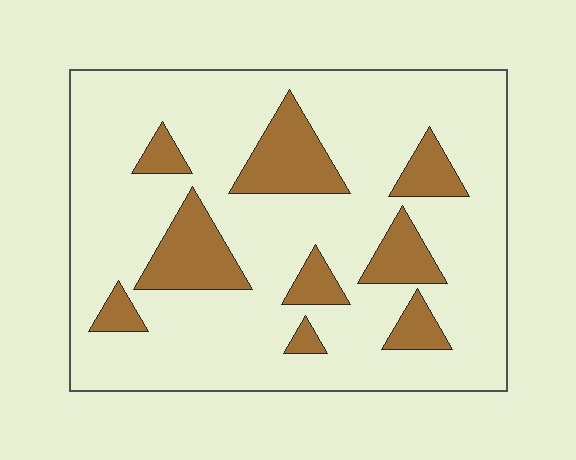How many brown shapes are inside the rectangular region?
9.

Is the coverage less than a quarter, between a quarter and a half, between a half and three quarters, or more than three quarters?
Less than a quarter.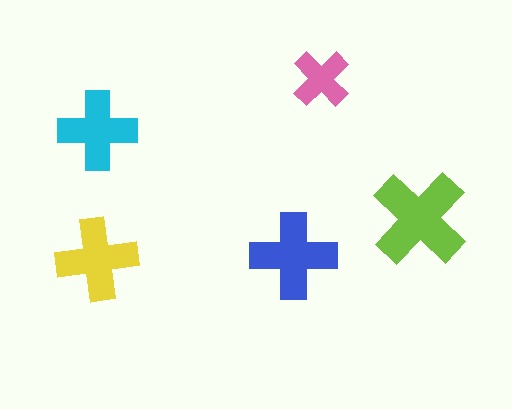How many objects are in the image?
There are 5 objects in the image.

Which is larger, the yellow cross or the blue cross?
The blue one.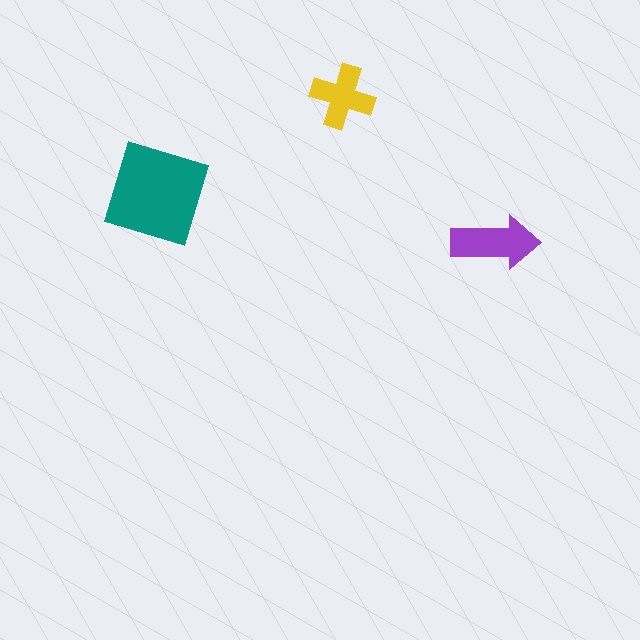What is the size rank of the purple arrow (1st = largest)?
2nd.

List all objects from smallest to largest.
The yellow cross, the purple arrow, the teal diamond.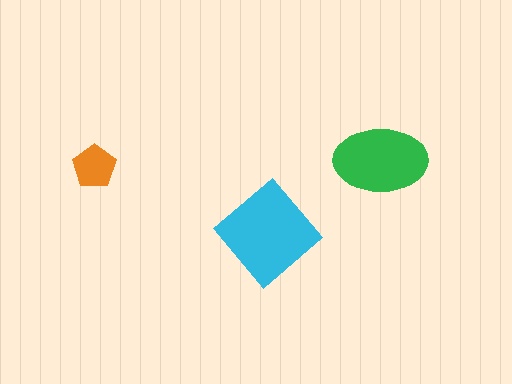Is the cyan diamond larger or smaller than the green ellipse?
Larger.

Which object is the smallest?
The orange pentagon.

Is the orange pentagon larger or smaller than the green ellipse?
Smaller.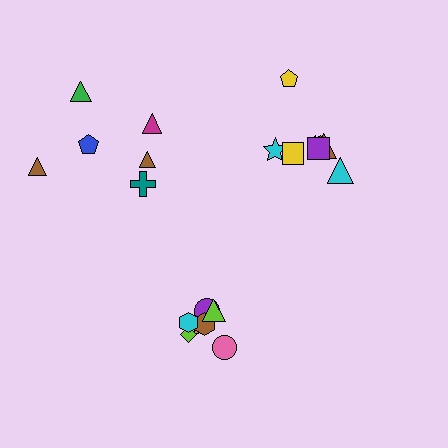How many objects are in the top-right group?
There are 8 objects.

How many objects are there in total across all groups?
There are 21 objects.